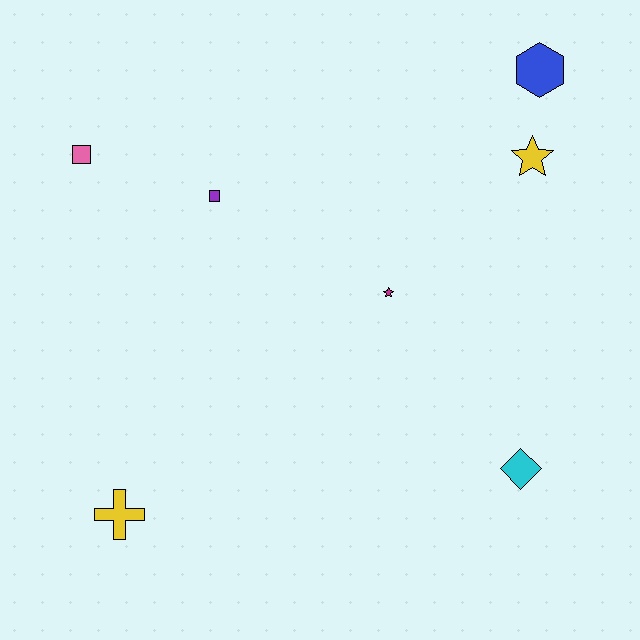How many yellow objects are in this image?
There are 2 yellow objects.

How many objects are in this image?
There are 7 objects.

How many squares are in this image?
There are 2 squares.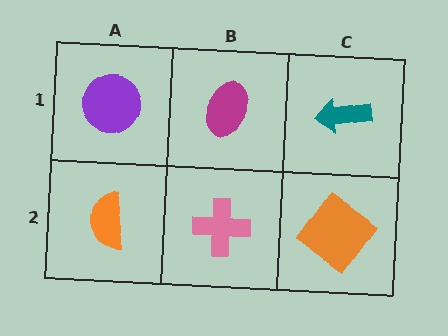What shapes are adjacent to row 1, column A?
An orange semicircle (row 2, column A), a magenta ellipse (row 1, column B).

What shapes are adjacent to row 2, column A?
A purple circle (row 1, column A), a pink cross (row 2, column B).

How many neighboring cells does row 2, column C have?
2.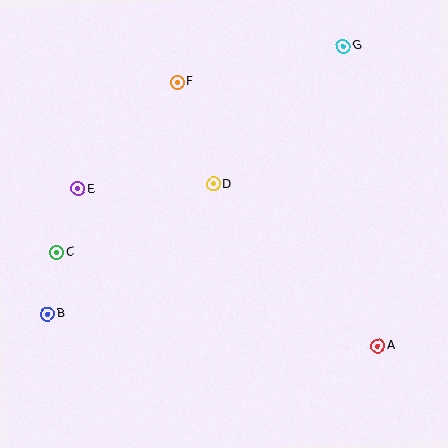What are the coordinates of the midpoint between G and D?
The midpoint between G and D is at (279, 115).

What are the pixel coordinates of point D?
Point D is at (214, 184).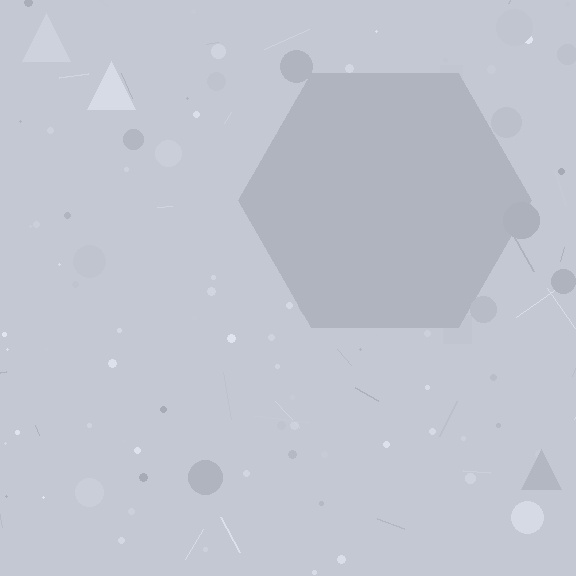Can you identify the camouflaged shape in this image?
The camouflaged shape is a hexagon.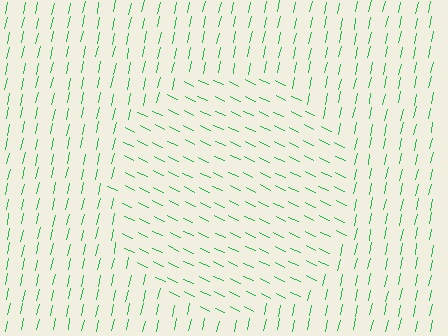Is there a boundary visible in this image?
Yes, there is a texture boundary formed by a change in line orientation.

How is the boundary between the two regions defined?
The boundary is defined purely by a change in line orientation (approximately 77 degrees difference). All lines are the same color and thickness.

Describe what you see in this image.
The image is filled with small green line segments. A circle region in the image has lines oriented differently from the surrounding lines, creating a visible texture boundary.